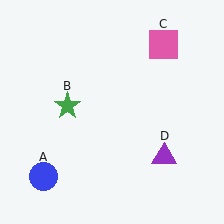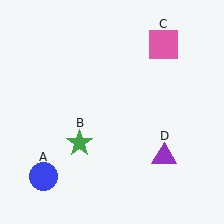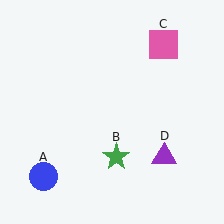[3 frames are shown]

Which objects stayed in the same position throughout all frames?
Blue circle (object A) and pink square (object C) and purple triangle (object D) remained stationary.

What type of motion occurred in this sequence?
The green star (object B) rotated counterclockwise around the center of the scene.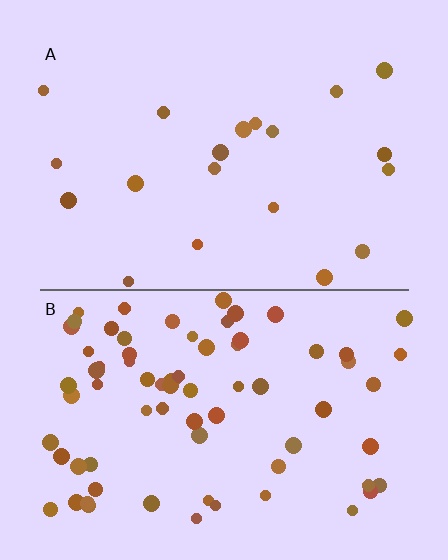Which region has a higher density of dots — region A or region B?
B (the bottom).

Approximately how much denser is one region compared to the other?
Approximately 3.7× — region B over region A.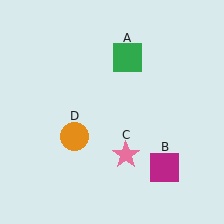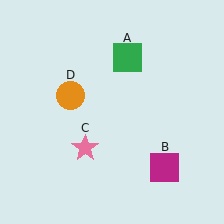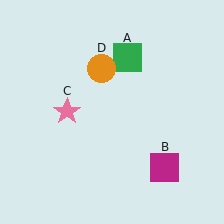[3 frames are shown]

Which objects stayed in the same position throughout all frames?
Green square (object A) and magenta square (object B) remained stationary.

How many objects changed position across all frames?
2 objects changed position: pink star (object C), orange circle (object D).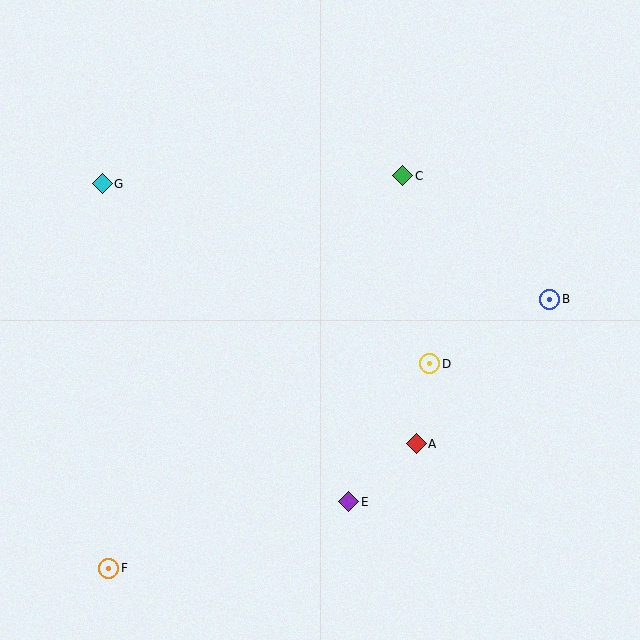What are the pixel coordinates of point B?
Point B is at (550, 299).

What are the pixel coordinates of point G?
Point G is at (102, 184).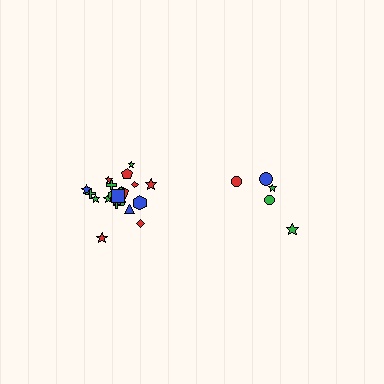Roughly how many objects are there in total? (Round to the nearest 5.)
Roughly 25 objects in total.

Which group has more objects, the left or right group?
The left group.